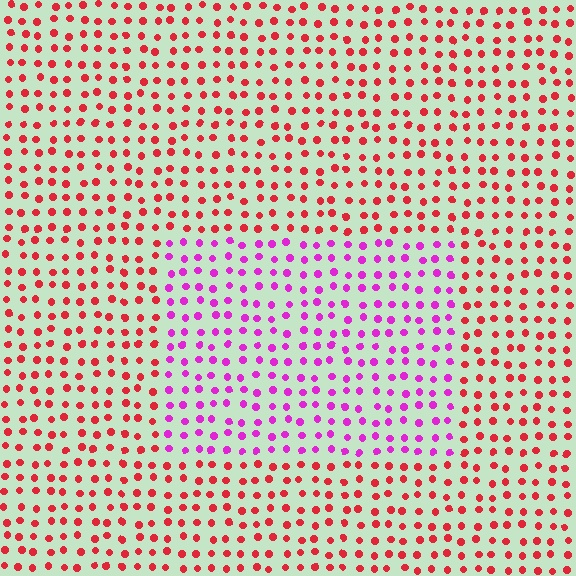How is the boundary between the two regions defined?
The boundary is defined purely by a slight shift in hue (about 50 degrees). Spacing, size, and orientation are identical on both sides.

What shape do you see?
I see a rectangle.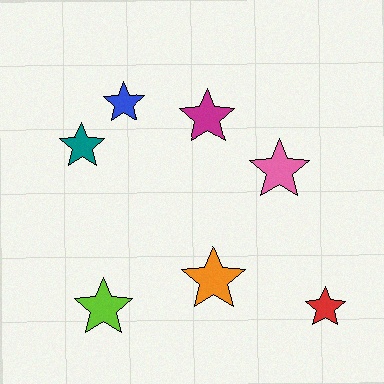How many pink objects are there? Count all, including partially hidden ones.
There is 1 pink object.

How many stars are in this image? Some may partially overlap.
There are 7 stars.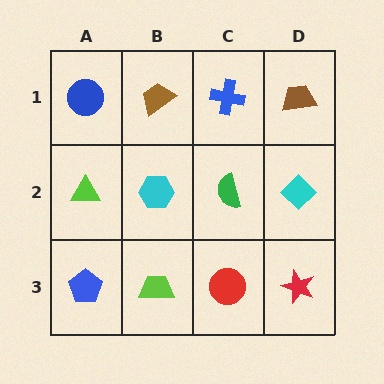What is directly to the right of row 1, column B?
A blue cross.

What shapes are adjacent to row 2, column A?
A blue circle (row 1, column A), a blue pentagon (row 3, column A), a cyan hexagon (row 2, column B).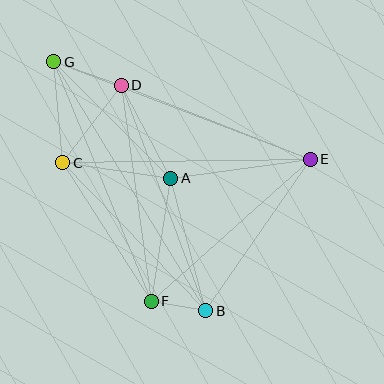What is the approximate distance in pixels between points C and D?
The distance between C and D is approximately 97 pixels.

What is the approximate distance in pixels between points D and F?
The distance between D and F is approximately 218 pixels.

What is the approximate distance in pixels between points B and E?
The distance between B and E is approximately 184 pixels.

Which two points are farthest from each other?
Points B and G are farthest from each other.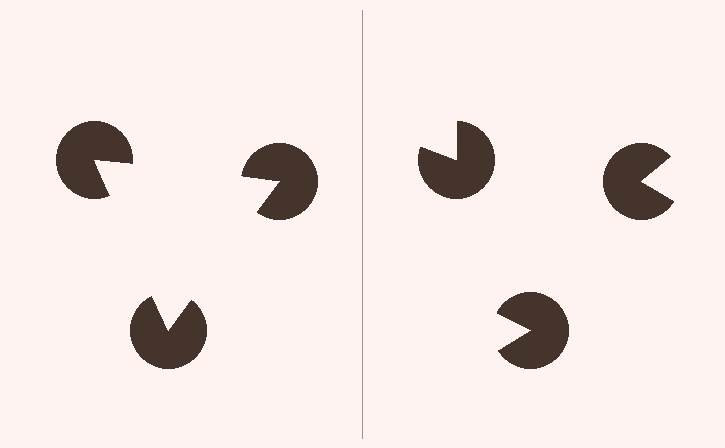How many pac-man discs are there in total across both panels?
6 — 3 on each side.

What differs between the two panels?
The pac-man discs are positioned identically on both sides; only the wedge orientations differ. On the left they align to a triangle; on the right they are misaligned.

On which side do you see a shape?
An illusory triangle appears on the left side. On the right side the wedge cuts are rotated, so no coherent shape forms.